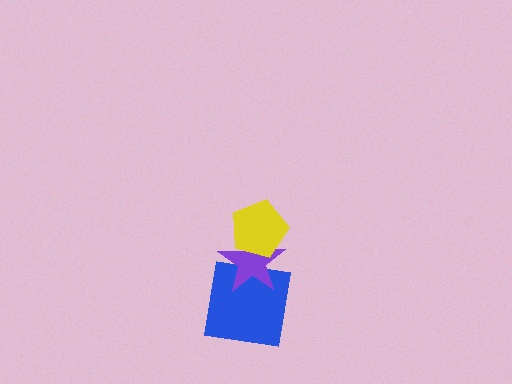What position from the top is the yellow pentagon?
The yellow pentagon is 1st from the top.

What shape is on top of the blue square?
The purple star is on top of the blue square.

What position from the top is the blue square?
The blue square is 3rd from the top.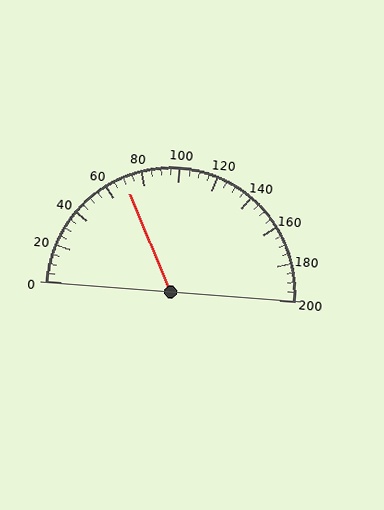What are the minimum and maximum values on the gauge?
The gauge ranges from 0 to 200.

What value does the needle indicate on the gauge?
The needle indicates approximately 70.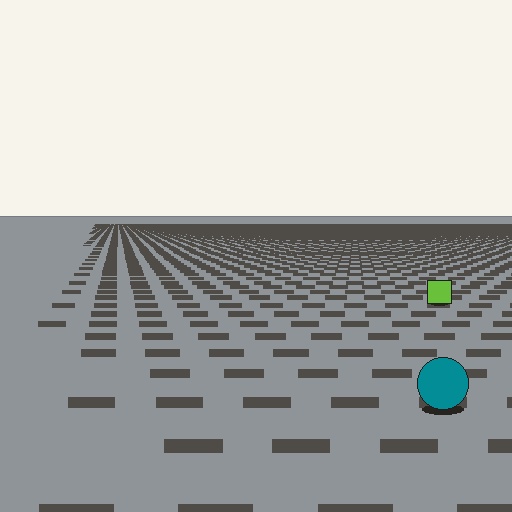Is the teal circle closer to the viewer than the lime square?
Yes. The teal circle is closer — you can tell from the texture gradient: the ground texture is coarser near it.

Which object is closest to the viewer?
The teal circle is closest. The texture marks near it are larger and more spread out.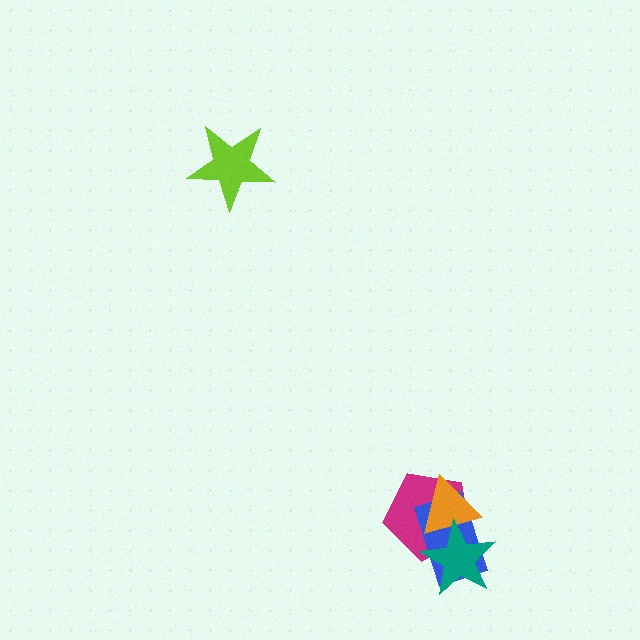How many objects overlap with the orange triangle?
3 objects overlap with the orange triangle.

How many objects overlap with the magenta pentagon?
3 objects overlap with the magenta pentagon.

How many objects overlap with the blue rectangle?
3 objects overlap with the blue rectangle.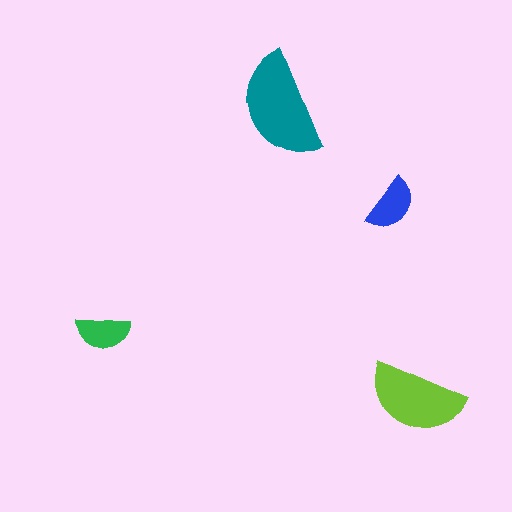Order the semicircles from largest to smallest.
the teal one, the lime one, the blue one, the green one.